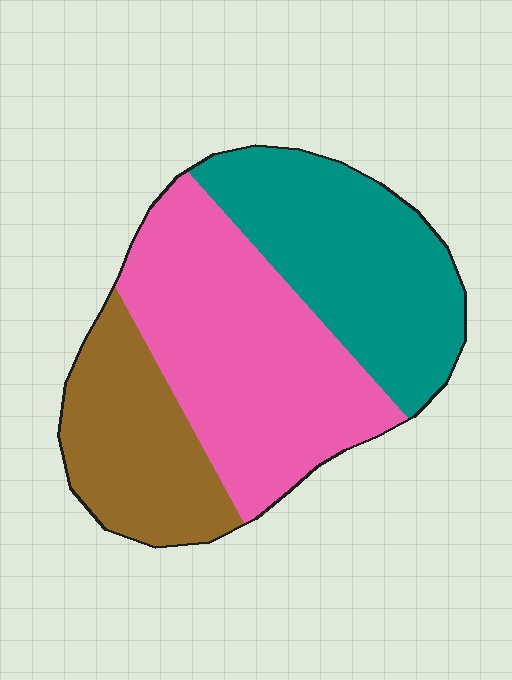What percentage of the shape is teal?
Teal covers 34% of the shape.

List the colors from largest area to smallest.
From largest to smallest: pink, teal, brown.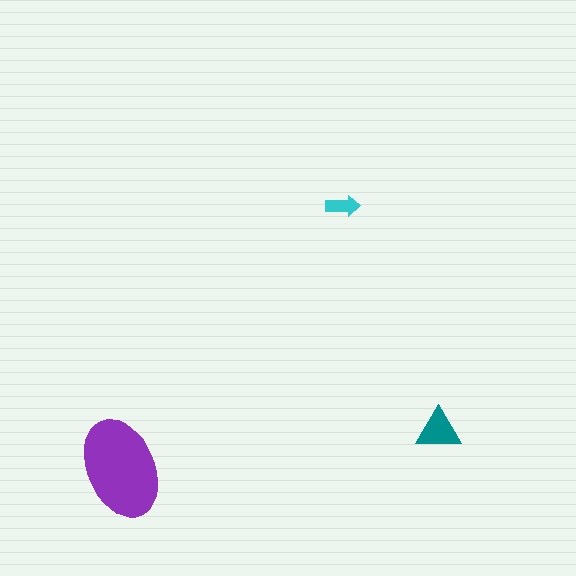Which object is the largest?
The purple ellipse.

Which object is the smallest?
The cyan arrow.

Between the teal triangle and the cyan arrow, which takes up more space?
The teal triangle.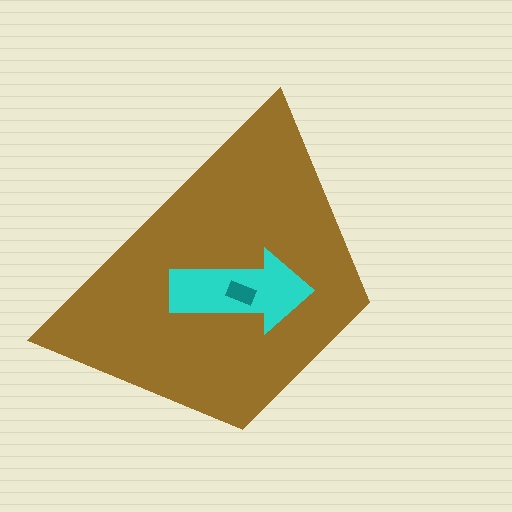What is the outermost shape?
The brown trapezoid.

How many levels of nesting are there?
3.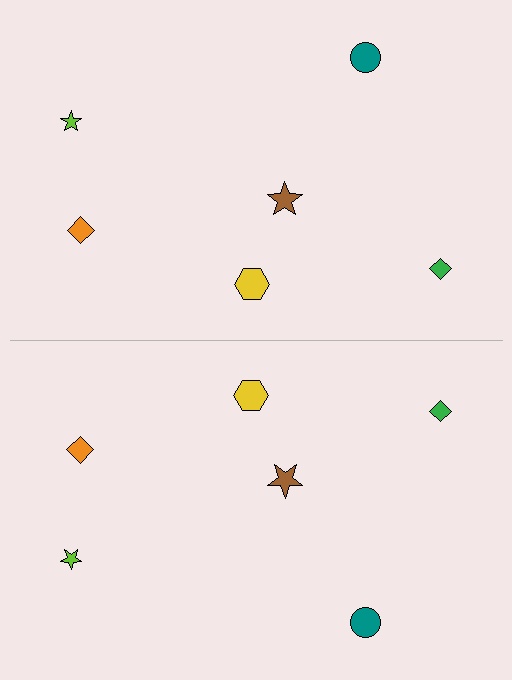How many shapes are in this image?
There are 12 shapes in this image.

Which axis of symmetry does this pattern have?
The pattern has a horizontal axis of symmetry running through the center of the image.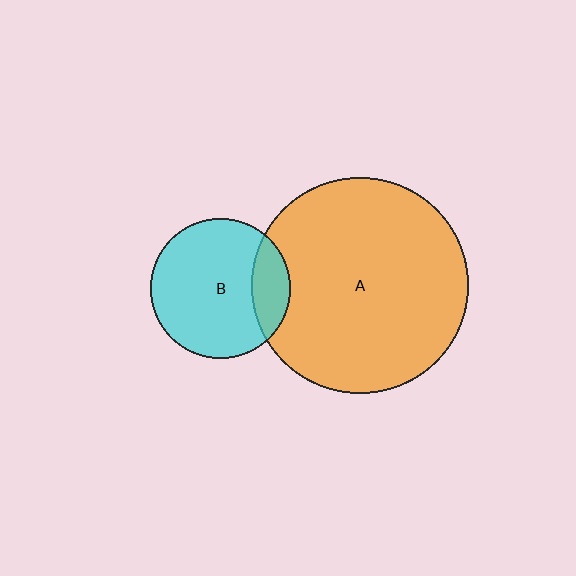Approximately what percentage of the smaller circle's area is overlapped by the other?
Approximately 20%.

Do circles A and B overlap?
Yes.